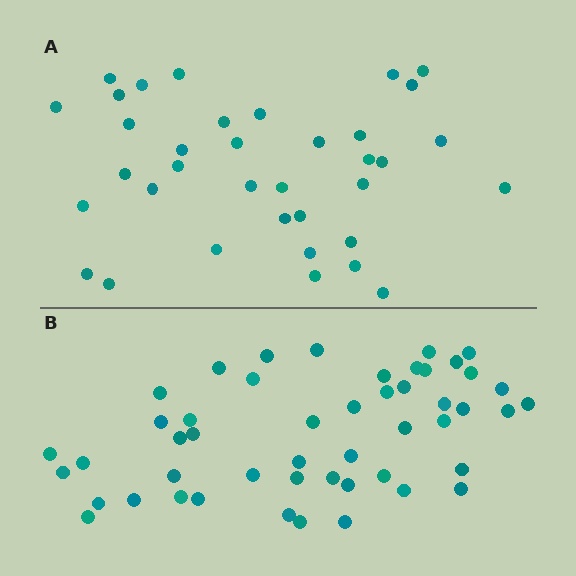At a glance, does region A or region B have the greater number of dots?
Region B (the bottom region) has more dots.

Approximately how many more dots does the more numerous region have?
Region B has approximately 15 more dots than region A.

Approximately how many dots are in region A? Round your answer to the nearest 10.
About 40 dots. (The exact count is 36, which rounds to 40.)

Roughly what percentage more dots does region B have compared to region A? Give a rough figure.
About 35% more.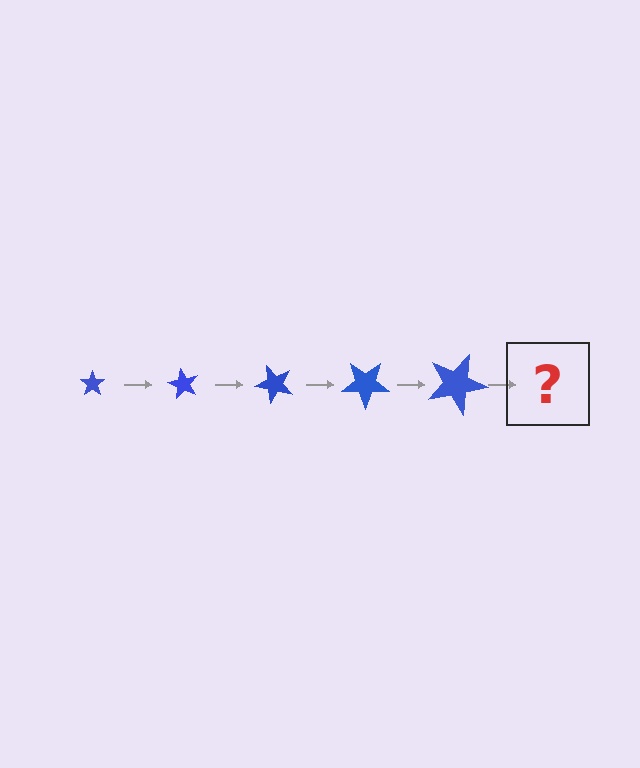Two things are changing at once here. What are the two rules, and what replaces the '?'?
The two rules are that the star grows larger each step and it rotates 60 degrees each step. The '?' should be a star, larger than the previous one and rotated 300 degrees from the start.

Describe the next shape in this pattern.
It should be a star, larger than the previous one and rotated 300 degrees from the start.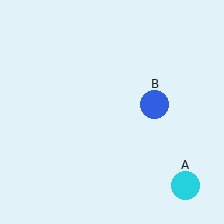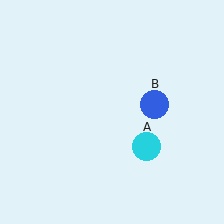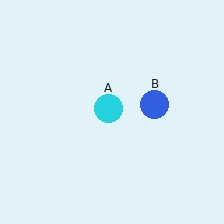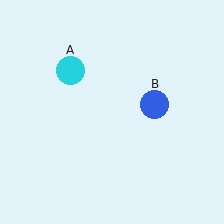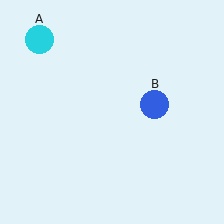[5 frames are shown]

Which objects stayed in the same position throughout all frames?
Blue circle (object B) remained stationary.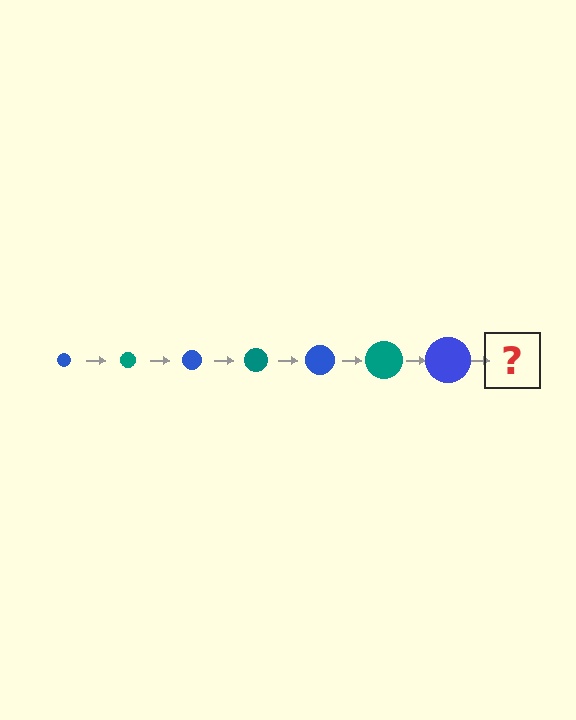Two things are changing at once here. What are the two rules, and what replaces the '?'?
The two rules are that the circle grows larger each step and the color cycles through blue and teal. The '?' should be a teal circle, larger than the previous one.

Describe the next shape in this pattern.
It should be a teal circle, larger than the previous one.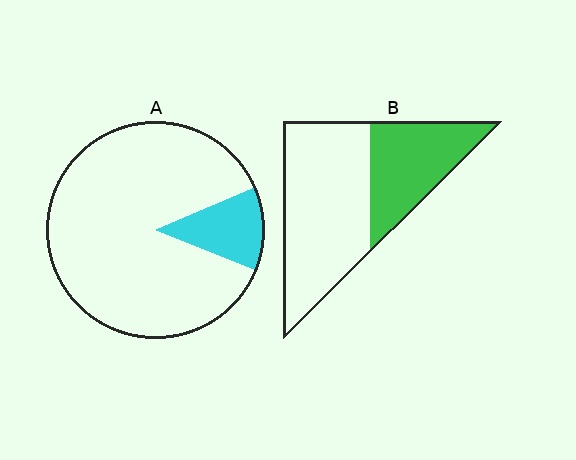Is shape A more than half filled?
No.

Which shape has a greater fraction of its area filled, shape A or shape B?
Shape B.